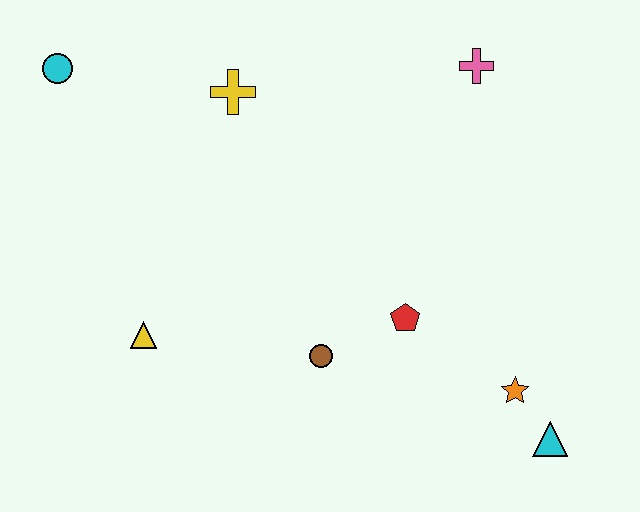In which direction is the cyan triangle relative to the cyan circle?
The cyan triangle is to the right of the cyan circle.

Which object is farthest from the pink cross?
The yellow triangle is farthest from the pink cross.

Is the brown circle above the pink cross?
No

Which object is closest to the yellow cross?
The cyan circle is closest to the yellow cross.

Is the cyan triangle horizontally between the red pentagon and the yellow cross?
No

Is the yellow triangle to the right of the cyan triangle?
No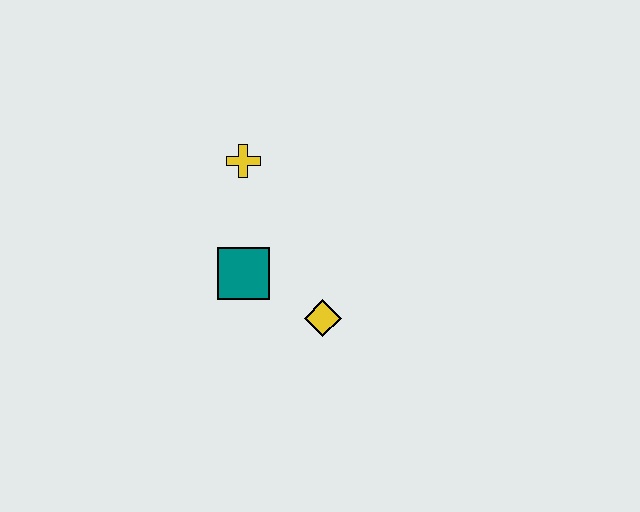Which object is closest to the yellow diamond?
The teal square is closest to the yellow diamond.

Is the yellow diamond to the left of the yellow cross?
No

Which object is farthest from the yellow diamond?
The yellow cross is farthest from the yellow diamond.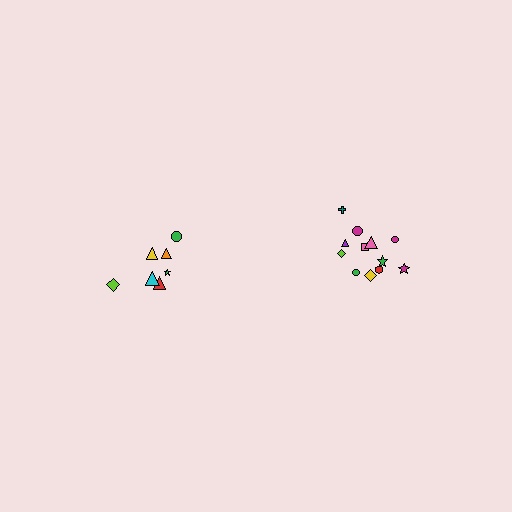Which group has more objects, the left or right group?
The right group.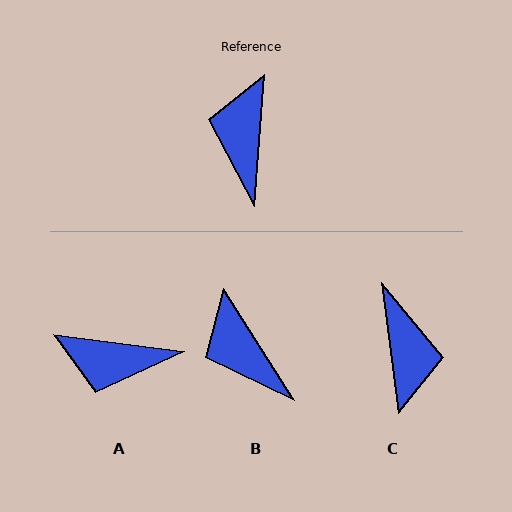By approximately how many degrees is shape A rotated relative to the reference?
Approximately 87 degrees counter-clockwise.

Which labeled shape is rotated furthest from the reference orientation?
C, about 168 degrees away.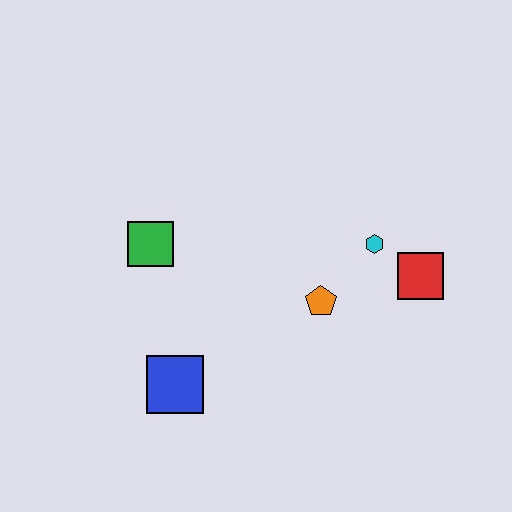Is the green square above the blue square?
Yes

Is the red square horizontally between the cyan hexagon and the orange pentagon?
No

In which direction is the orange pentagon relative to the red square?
The orange pentagon is to the left of the red square.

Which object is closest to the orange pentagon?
The cyan hexagon is closest to the orange pentagon.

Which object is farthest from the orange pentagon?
The green square is farthest from the orange pentagon.